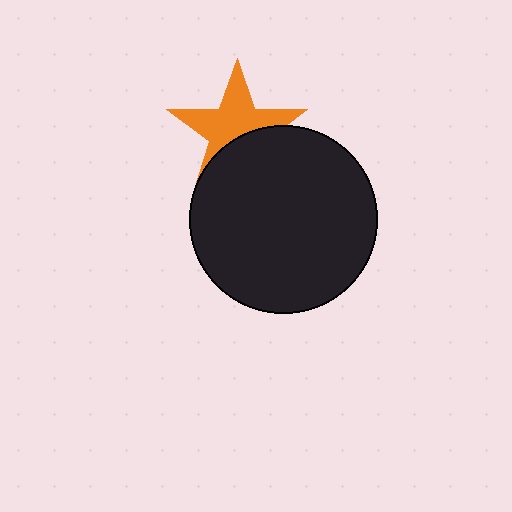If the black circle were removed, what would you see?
You would see the complete orange star.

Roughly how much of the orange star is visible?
About half of it is visible (roughly 60%).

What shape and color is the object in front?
The object in front is a black circle.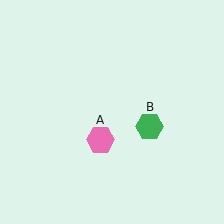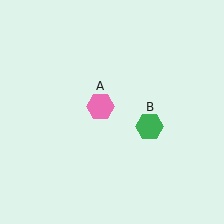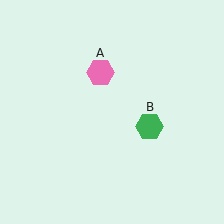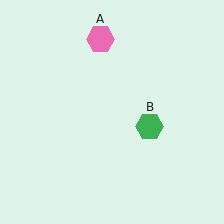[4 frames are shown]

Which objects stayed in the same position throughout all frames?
Green hexagon (object B) remained stationary.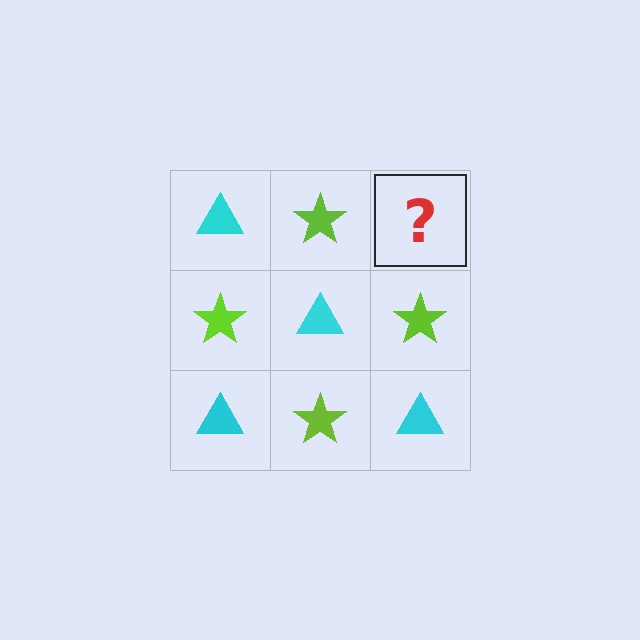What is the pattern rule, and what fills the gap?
The rule is that it alternates cyan triangle and lime star in a checkerboard pattern. The gap should be filled with a cyan triangle.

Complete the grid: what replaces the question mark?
The question mark should be replaced with a cyan triangle.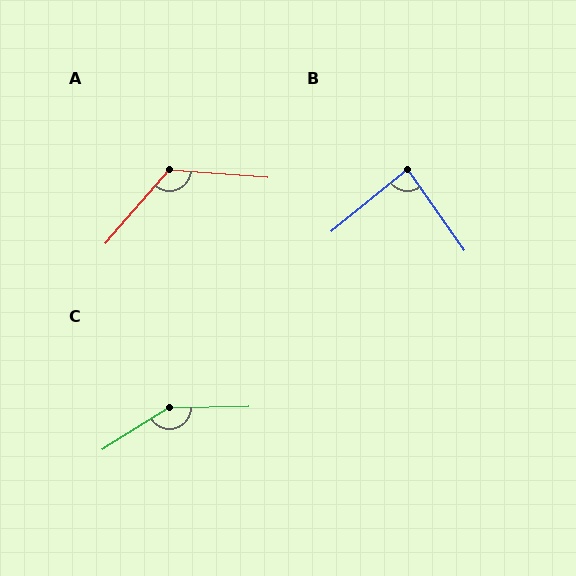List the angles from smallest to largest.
B (86°), A (126°), C (149°).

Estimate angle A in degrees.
Approximately 126 degrees.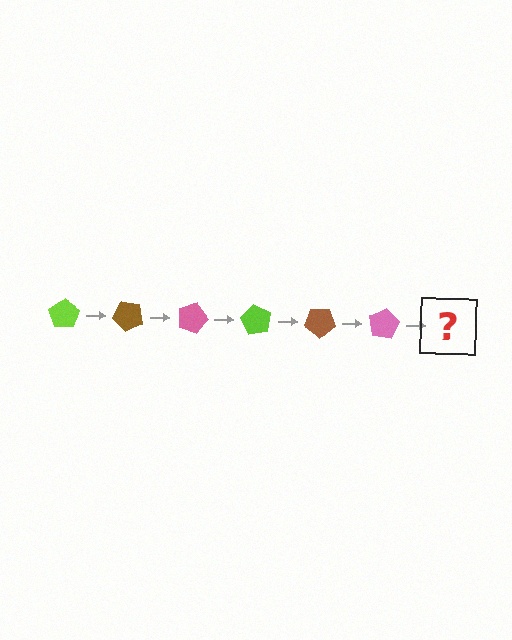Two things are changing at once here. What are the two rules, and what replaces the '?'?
The two rules are that it rotates 45 degrees each step and the color cycles through lime, brown, and pink. The '?' should be a lime pentagon, rotated 270 degrees from the start.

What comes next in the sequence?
The next element should be a lime pentagon, rotated 270 degrees from the start.